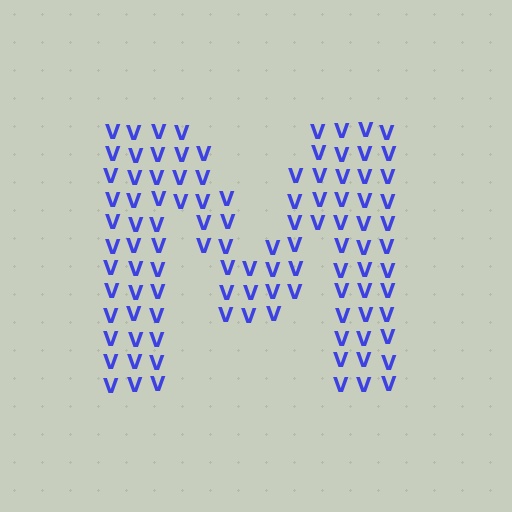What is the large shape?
The large shape is the letter M.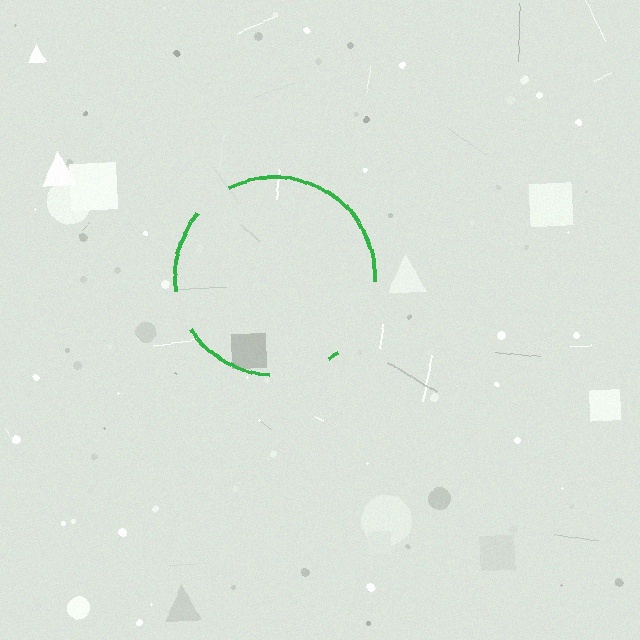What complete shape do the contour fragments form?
The contour fragments form a circle.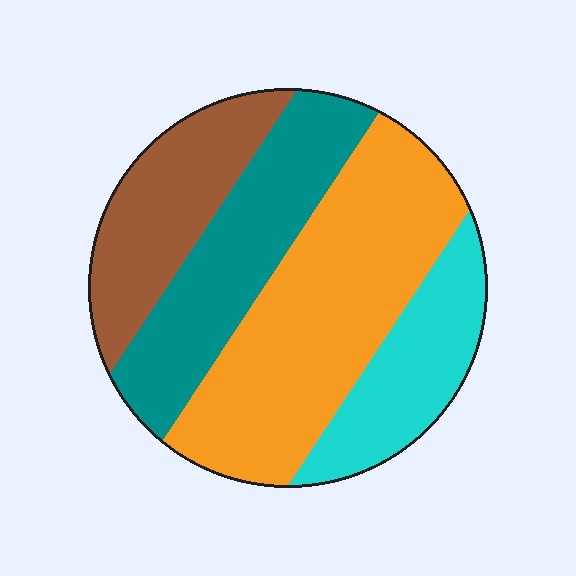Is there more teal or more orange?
Orange.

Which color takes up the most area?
Orange, at roughly 40%.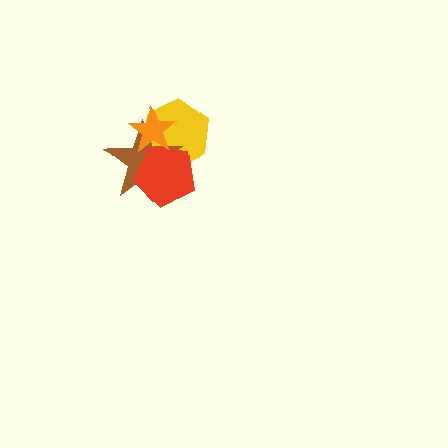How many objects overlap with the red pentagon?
3 objects overlap with the red pentagon.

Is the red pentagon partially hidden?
Yes, it is partially covered by another shape.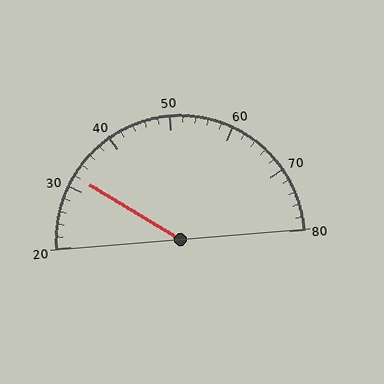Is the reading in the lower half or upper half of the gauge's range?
The reading is in the lower half of the range (20 to 80).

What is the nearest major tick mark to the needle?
The nearest major tick mark is 30.